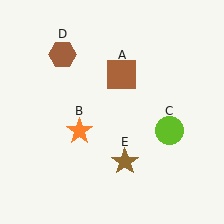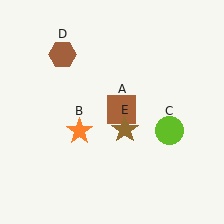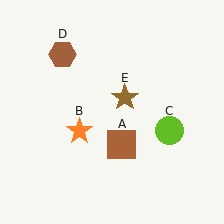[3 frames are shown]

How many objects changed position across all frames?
2 objects changed position: brown square (object A), brown star (object E).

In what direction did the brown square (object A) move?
The brown square (object A) moved down.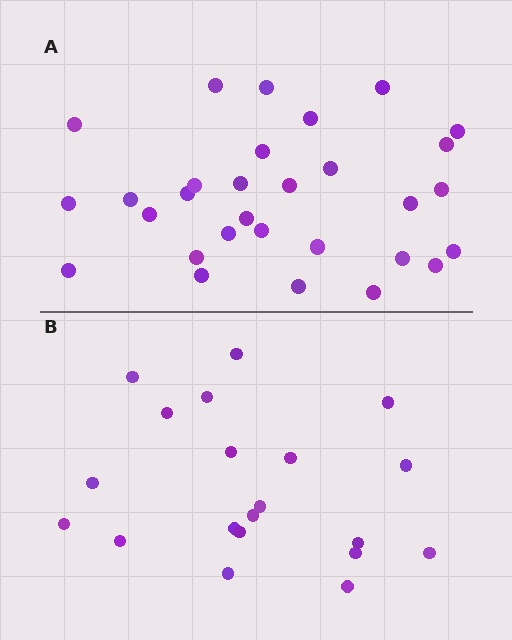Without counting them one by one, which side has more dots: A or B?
Region A (the top region) has more dots.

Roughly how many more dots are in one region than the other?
Region A has roughly 10 or so more dots than region B.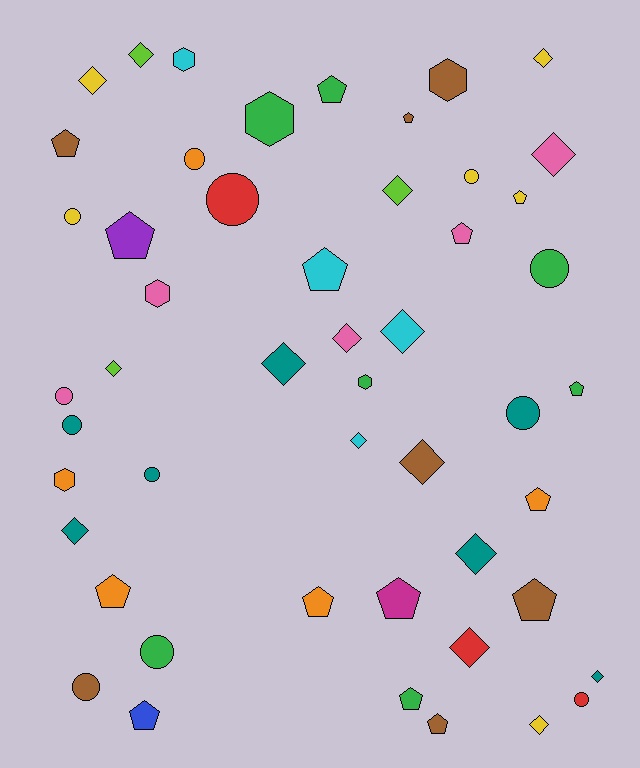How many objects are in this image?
There are 50 objects.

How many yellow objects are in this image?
There are 6 yellow objects.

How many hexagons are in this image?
There are 6 hexagons.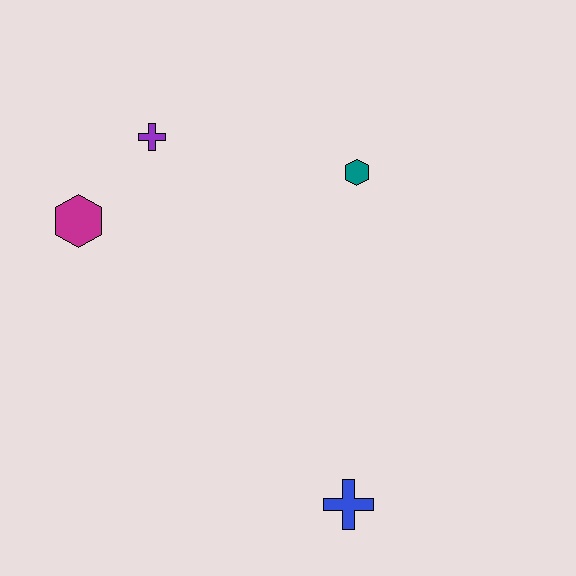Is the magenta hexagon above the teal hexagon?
No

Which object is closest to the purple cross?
The magenta hexagon is closest to the purple cross.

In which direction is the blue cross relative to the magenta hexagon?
The blue cross is below the magenta hexagon.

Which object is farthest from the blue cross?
The purple cross is farthest from the blue cross.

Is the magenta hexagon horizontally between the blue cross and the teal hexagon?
No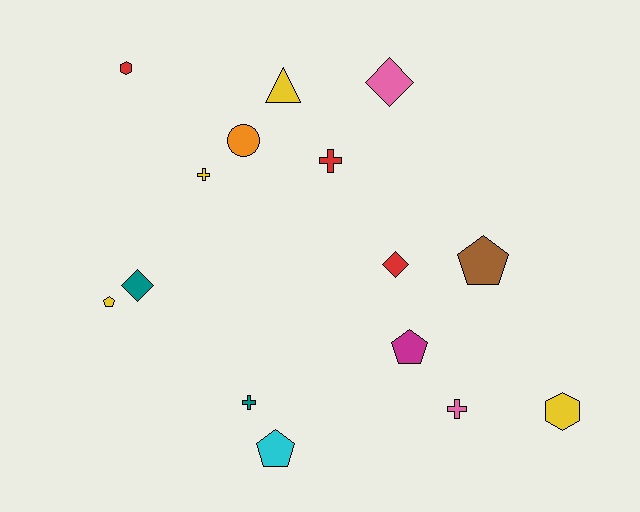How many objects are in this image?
There are 15 objects.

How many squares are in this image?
There are no squares.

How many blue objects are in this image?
There are no blue objects.